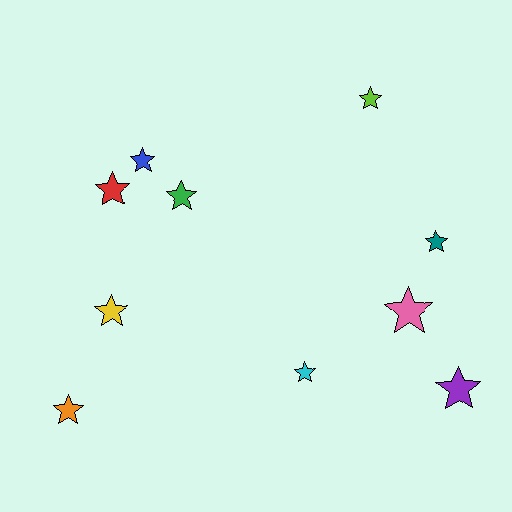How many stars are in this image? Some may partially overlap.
There are 10 stars.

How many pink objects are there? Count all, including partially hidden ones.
There is 1 pink object.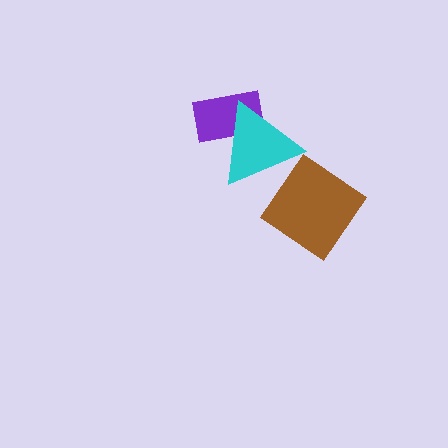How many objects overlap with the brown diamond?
0 objects overlap with the brown diamond.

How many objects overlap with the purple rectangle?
1 object overlaps with the purple rectangle.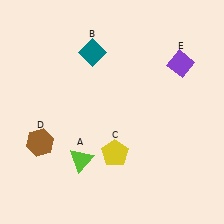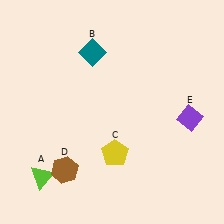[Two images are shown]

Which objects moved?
The objects that moved are: the lime triangle (A), the brown hexagon (D), the purple diamond (E).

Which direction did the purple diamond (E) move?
The purple diamond (E) moved down.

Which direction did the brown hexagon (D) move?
The brown hexagon (D) moved down.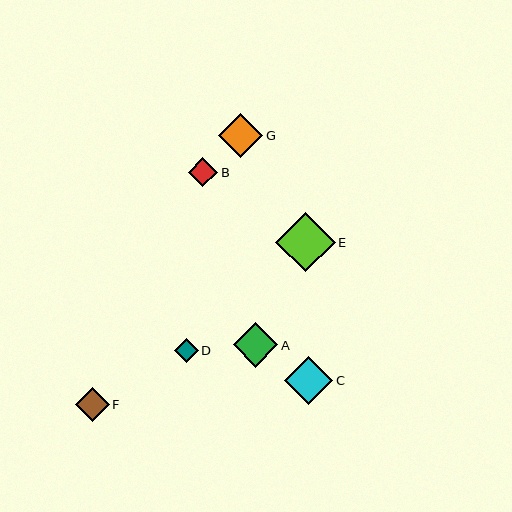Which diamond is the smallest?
Diamond D is the smallest with a size of approximately 24 pixels.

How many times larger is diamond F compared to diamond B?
Diamond F is approximately 1.1 times the size of diamond B.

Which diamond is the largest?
Diamond E is the largest with a size of approximately 59 pixels.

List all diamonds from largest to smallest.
From largest to smallest: E, C, A, G, F, B, D.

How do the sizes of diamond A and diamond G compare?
Diamond A and diamond G are approximately the same size.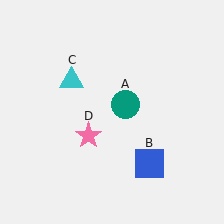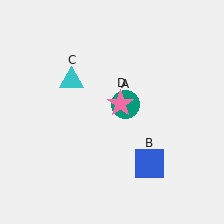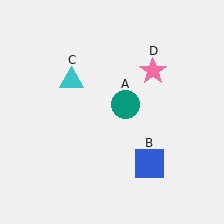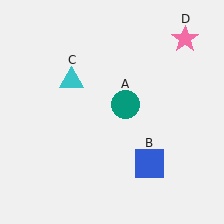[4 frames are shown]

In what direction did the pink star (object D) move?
The pink star (object D) moved up and to the right.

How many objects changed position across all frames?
1 object changed position: pink star (object D).